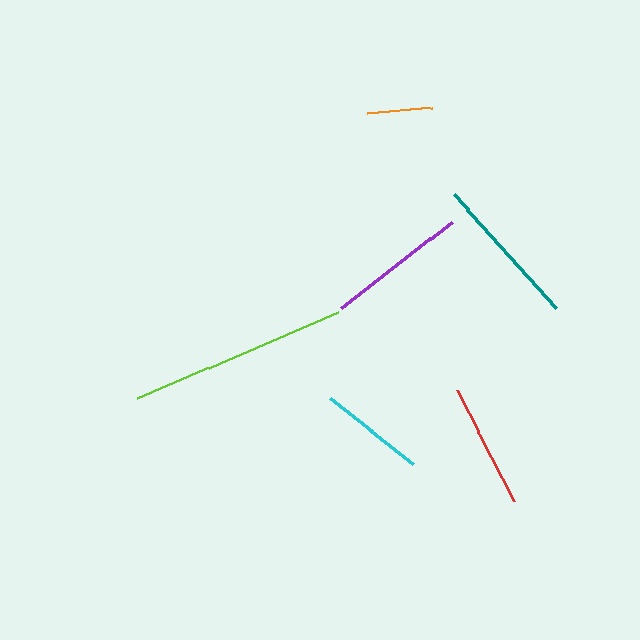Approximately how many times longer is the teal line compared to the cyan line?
The teal line is approximately 1.4 times the length of the cyan line.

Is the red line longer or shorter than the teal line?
The teal line is longer than the red line.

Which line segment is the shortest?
The orange line is the shortest at approximately 65 pixels.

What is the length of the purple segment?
The purple segment is approximately 141 pixels long.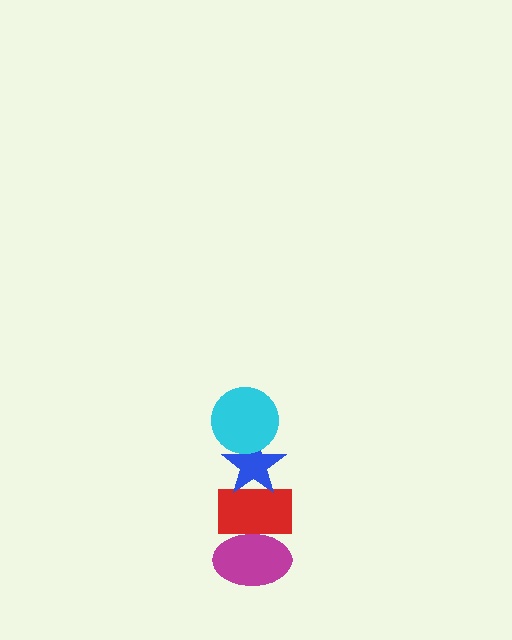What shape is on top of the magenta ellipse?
The red rectangle is on top of the magenta ellipse.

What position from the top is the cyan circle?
The cyan circle is 1st from the top.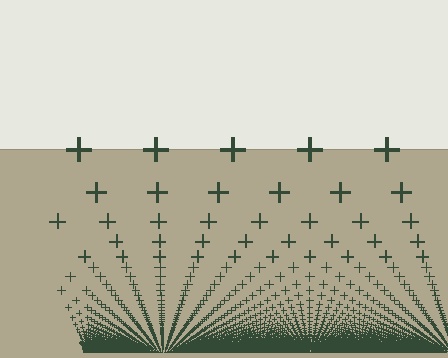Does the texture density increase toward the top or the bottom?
Density increases toward the bottom.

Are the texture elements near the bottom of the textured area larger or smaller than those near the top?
Smaller. The gradient is inverted — elements near the bottom are smaller and denser.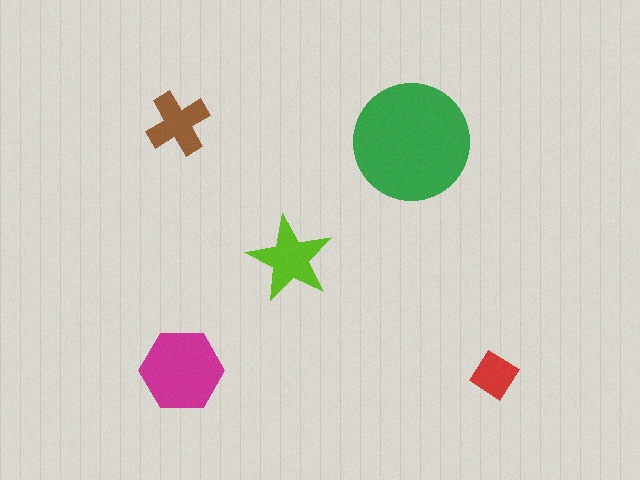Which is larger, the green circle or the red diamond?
The green circle.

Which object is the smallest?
The red diamond.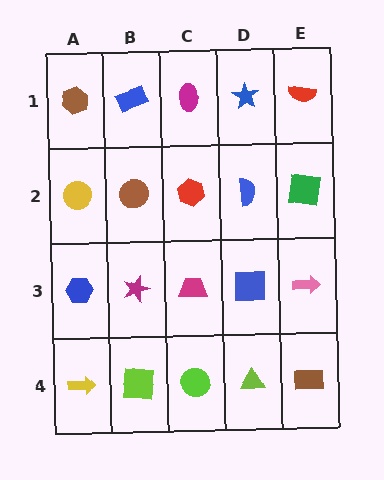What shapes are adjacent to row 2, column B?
A blue rectangle (row 1, column B), a magenta star (row 3, column B), a yellow circle (row 2, column A), a red hexagon (row 2, column C).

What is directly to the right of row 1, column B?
A magenta ellipse.